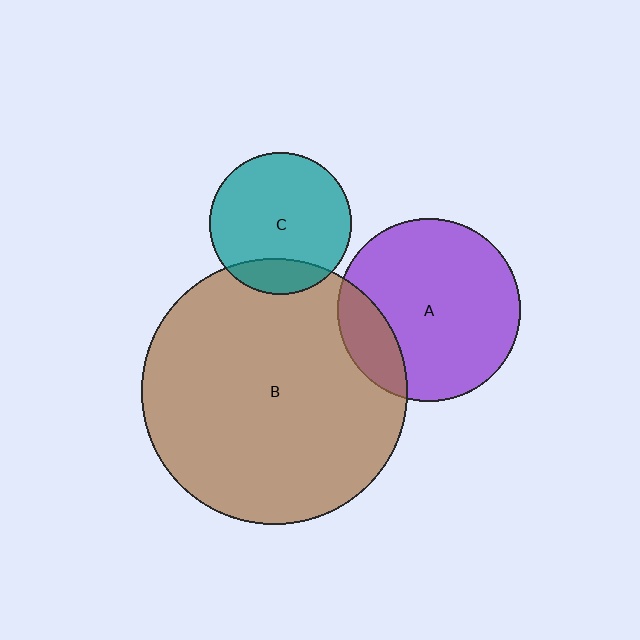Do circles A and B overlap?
Yes.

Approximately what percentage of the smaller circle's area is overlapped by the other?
Approximately 20%.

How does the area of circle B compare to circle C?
Approximately 3.5 times.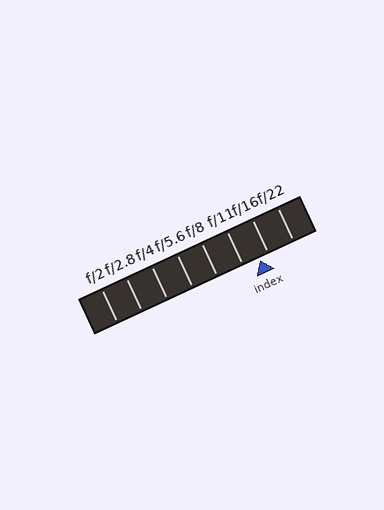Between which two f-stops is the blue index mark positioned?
The index mark is between f/11 and f/16.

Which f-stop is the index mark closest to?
The index mark is closest to f/16.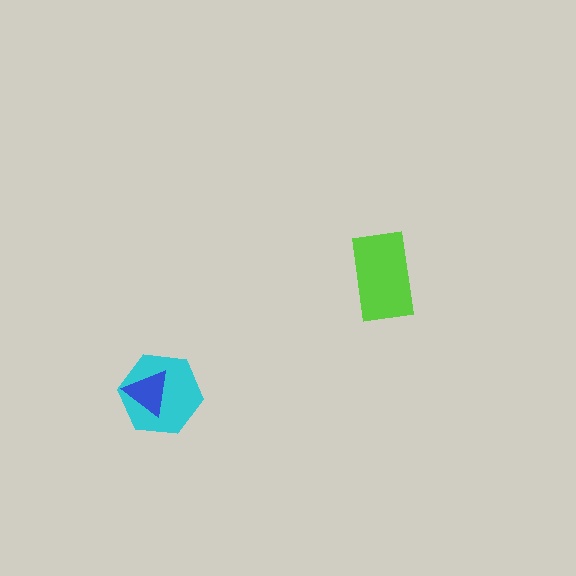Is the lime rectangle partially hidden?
No, no other shape covers it.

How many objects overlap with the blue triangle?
1 object overlaps with the blue triangle.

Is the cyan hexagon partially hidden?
Yes, it is partially covered by another shape.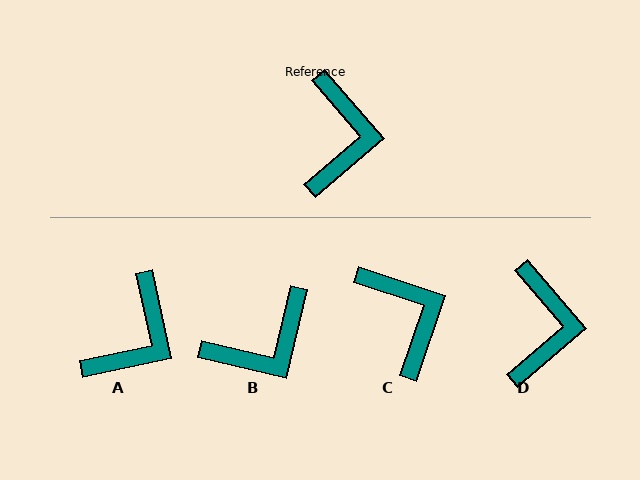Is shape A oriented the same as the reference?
No, it is off by about 28 degrees.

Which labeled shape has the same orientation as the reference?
D.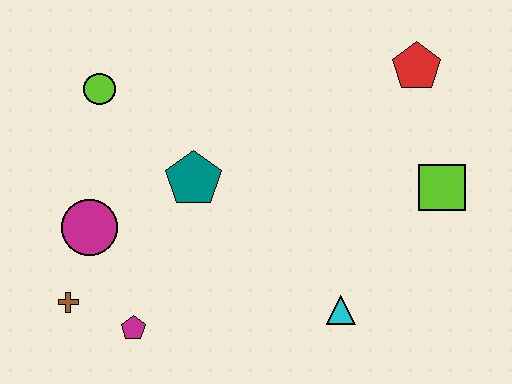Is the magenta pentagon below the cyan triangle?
Yes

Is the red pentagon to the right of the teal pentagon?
Yes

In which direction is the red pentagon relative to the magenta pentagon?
The red pentagon is to the right of the magenta pentagon.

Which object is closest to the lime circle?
The teal pentagon is closest to the lime circle.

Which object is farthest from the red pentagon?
The brown cross is farthest from the red pentagon.